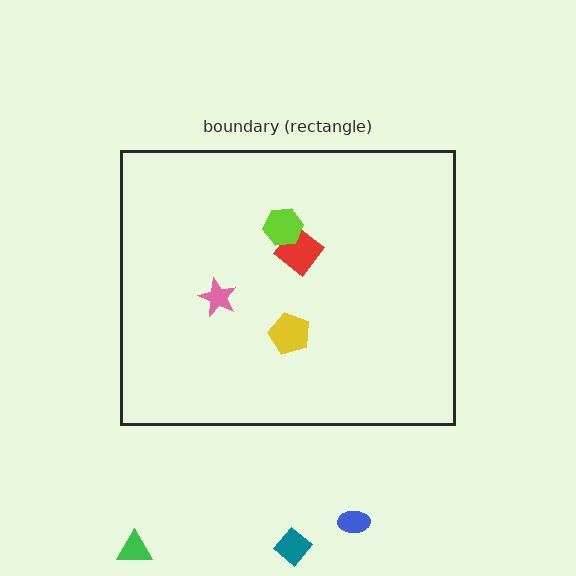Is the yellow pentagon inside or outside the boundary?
Inside.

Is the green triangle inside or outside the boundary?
Outside.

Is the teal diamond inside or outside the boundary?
Outside.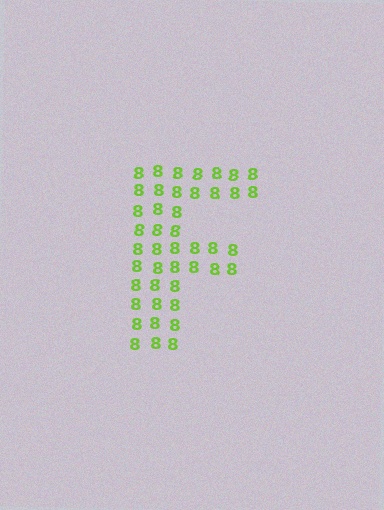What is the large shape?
The large shape is the letter F.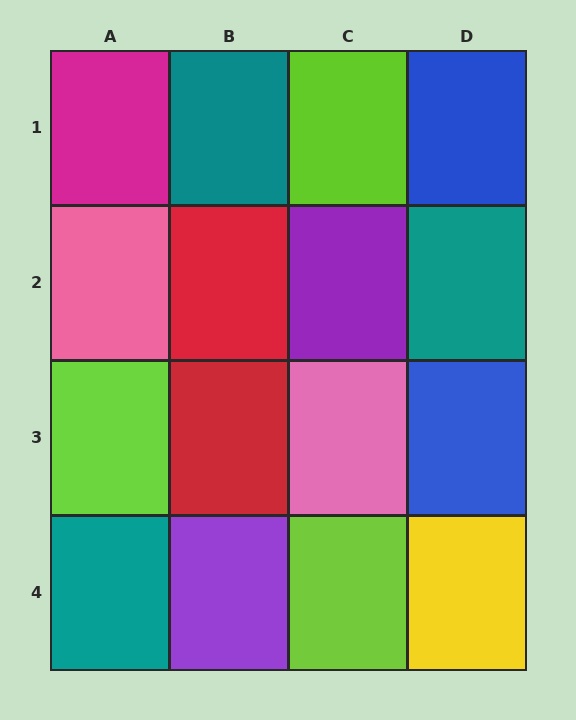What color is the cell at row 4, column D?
Yellow.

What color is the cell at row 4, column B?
Purple.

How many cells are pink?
2 cells are pink.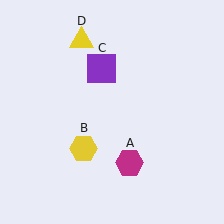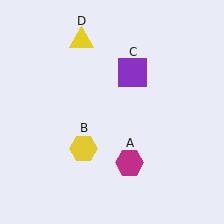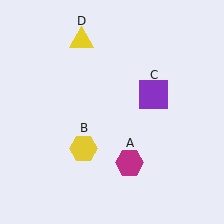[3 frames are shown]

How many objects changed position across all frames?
1 object changed position: purple square (object C).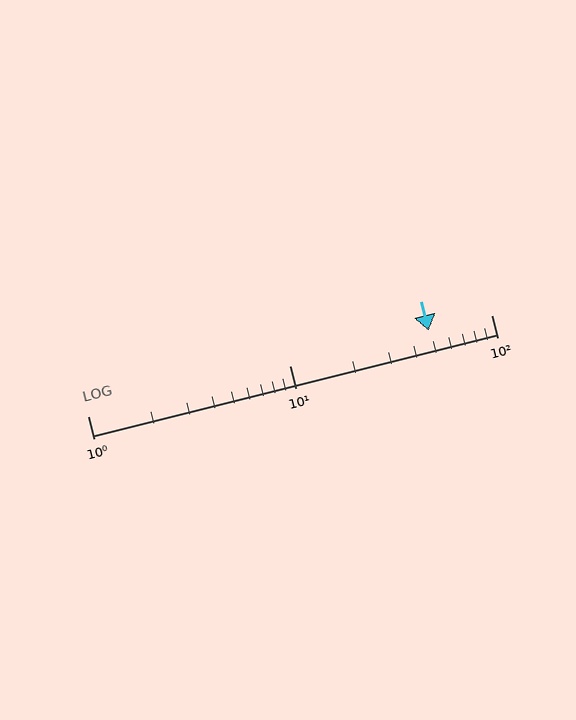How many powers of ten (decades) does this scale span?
The scale spans 2 decades, from 1 to 100.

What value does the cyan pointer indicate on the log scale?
The pointer indicates approximately 49.